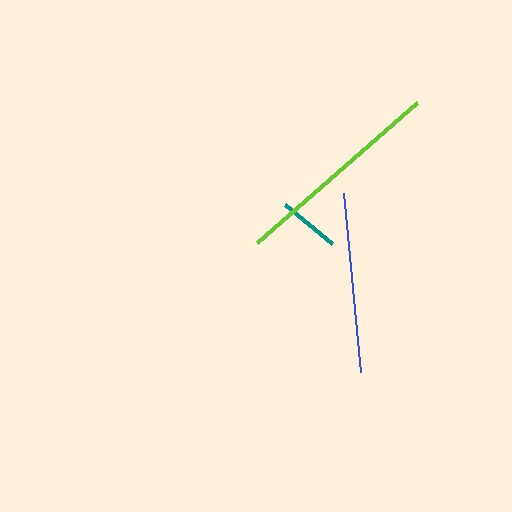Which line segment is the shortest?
The teal line is the shortest at approximately 62 pixels.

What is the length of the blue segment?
The blue segment is approximately 179 pixels long.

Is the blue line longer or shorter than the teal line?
The blue line is longer than the teal line.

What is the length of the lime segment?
The lime segment is approximately 213 pixels long.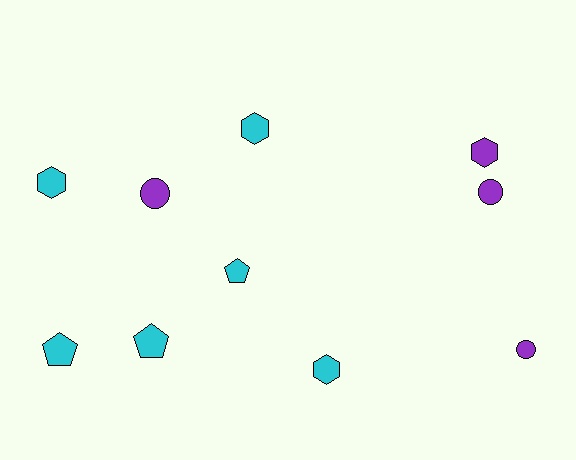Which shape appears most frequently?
Hexagon, with 4 objects.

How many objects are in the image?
There are 10 objects.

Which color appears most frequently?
Cyan, with 6 objects.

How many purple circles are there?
There are 3 purple circles.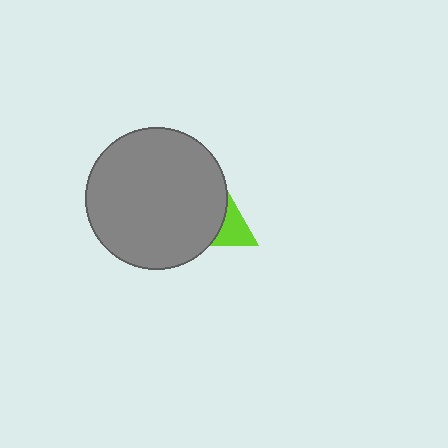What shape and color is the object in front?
The object in front is a gray circle.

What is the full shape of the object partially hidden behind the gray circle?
The partially hidden object is a lime triangle.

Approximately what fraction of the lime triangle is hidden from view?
Roughly 70% of the lime triangle is hidden behind the gray circle.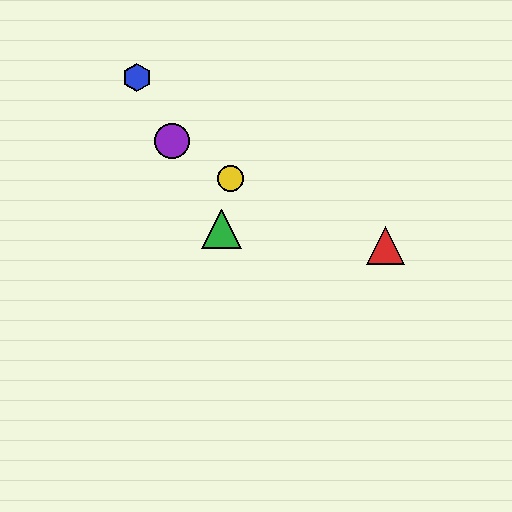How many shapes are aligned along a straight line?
3 shapes (the blue hexagon, the green triangle, the purple circle) are aligned along a straight line.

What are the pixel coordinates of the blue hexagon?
The blue hexagon is at (137, 77).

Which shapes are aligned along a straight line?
The blue hexagon, the green triangle, the purple circle are aligned along a straight line.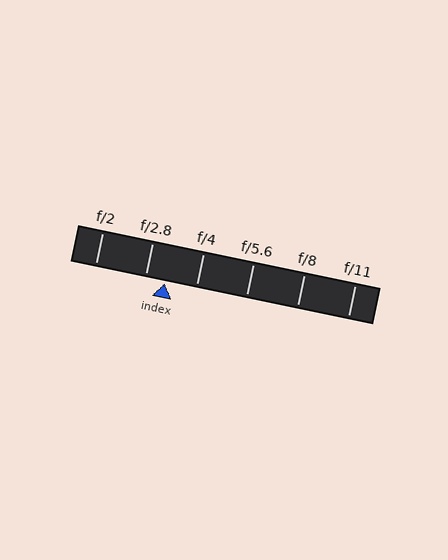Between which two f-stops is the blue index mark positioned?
The index mark is between f/2.8 and f/4.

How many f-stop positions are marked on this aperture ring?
There are 6 f-stop positions marked.